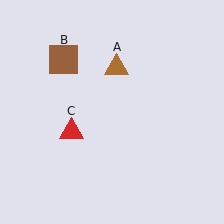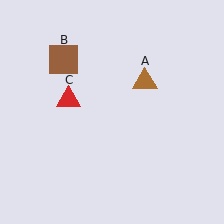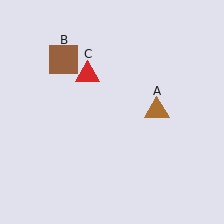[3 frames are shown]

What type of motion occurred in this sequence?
The brown triangle (object A), red triangle (object C) rotated clockwise around the center of the scene.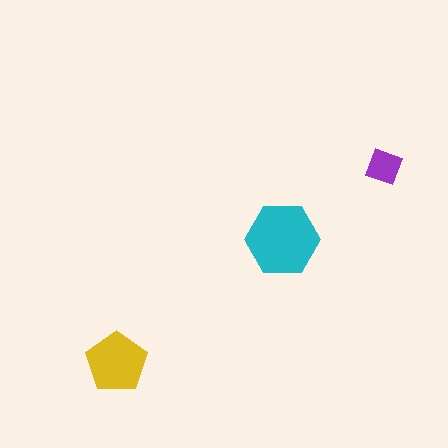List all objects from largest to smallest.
The cyan hexagon, the yellow pentagon, the purple diamond.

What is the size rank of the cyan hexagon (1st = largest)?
1st.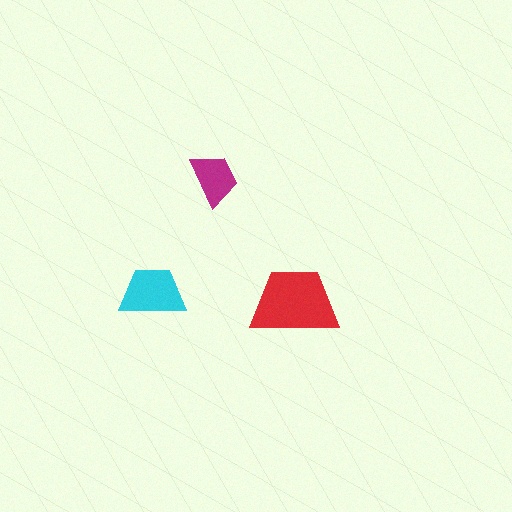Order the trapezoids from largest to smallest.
the red one, the cyan one, the magenta one.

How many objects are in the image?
There are 3 objects in the image.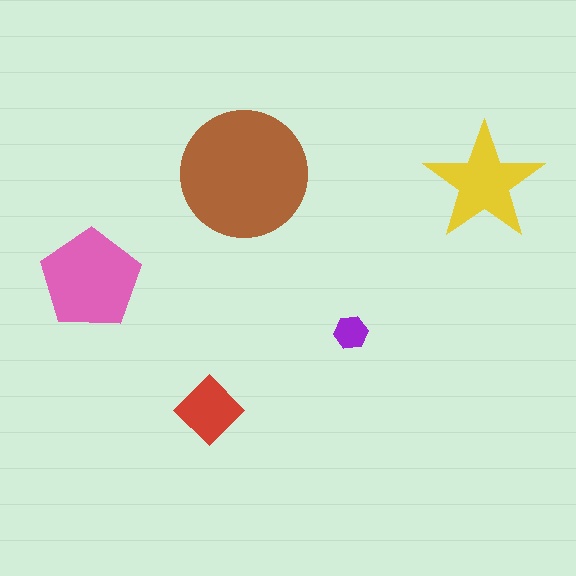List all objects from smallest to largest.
The purple hexagon, the red diamond, the yellow star, the pink pentagon, the brown circle.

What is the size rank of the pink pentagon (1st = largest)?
2nd.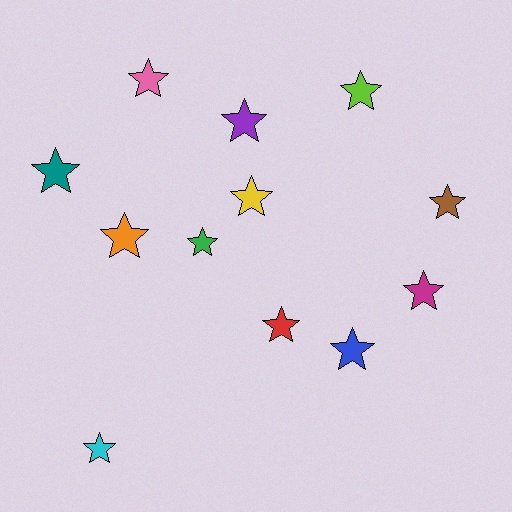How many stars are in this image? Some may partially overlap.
There are 12 stars.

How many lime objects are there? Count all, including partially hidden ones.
There is 1 lime object.